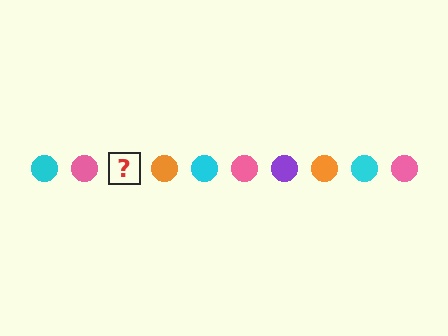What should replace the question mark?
The question mark should be replaced with a purple circle.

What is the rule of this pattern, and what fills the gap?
The rule is that the pattern cycles through cyan, pink, purple, orange circles. The gap should be filled with a purple circle.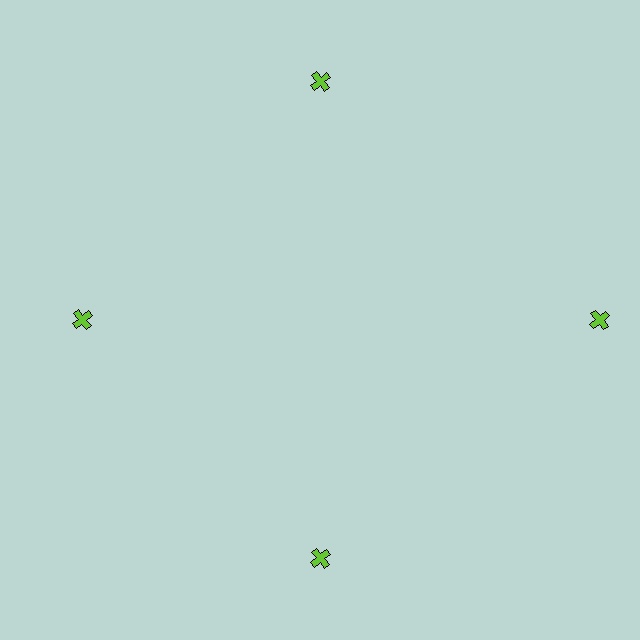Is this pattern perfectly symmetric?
No. The 4 lime crosses are arranged in a ring, but one element near the 3 o'clock position is pushed outward from the center, breaking the 4-fold rotational symmetry.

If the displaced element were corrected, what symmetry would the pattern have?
It would have 4-fold rotational symmetry — the pattern would map onto itself every 90 degrees.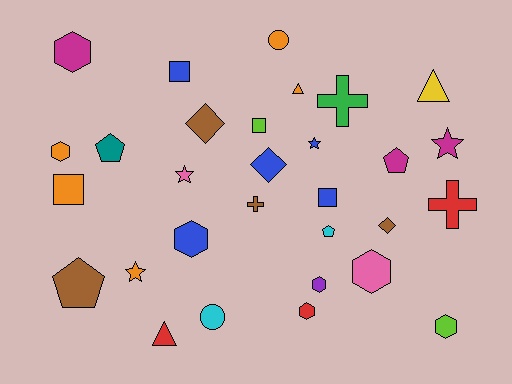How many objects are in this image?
There are 30 objects.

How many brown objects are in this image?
There are 4 brown objects.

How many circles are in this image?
There are 2 circles.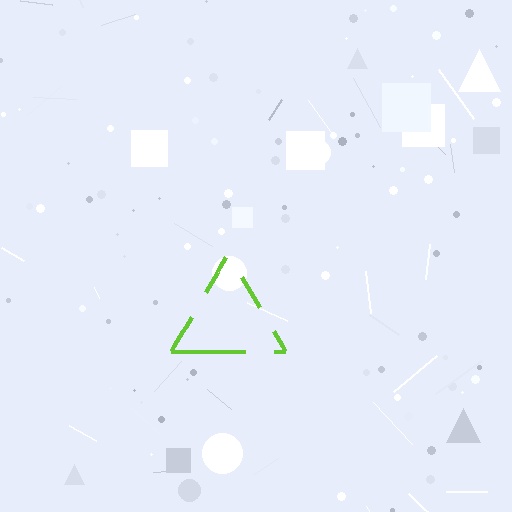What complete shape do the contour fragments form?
The contour fragments form a triangle.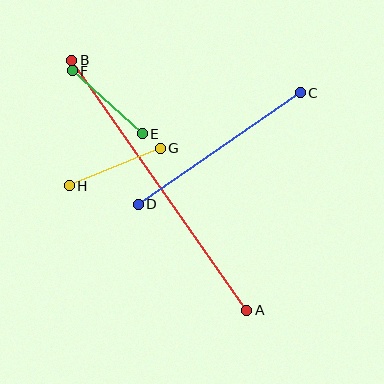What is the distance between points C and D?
The distance is approximately 197 pixels.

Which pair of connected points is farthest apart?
Points A and B are farthest apart.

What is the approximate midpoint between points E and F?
The midpoint is at approximately (107, 102) pixels.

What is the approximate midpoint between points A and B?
The midpoint is at approximately (159, 185) pixels.